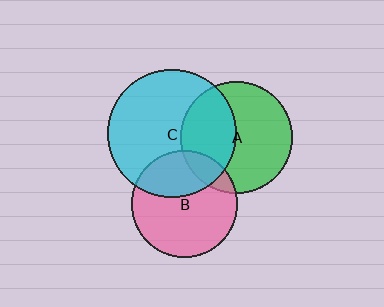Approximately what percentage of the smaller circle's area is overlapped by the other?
Approximately 40%.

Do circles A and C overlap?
Yes.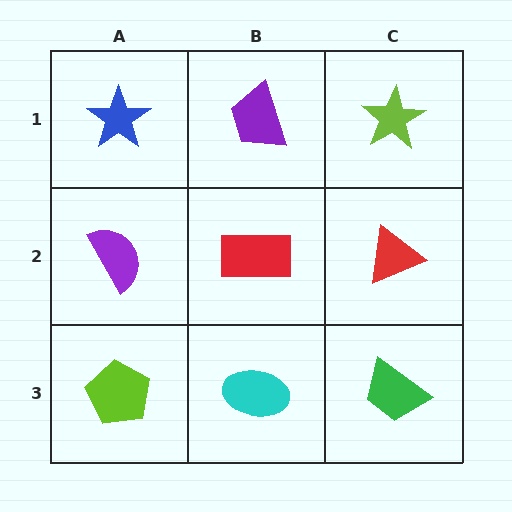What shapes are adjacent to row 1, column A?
A purple semicircle (row 2, column A), a purple trapezoid (row 1, column B).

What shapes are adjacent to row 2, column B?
A purple trapezoid (row 1, column B), a cyan ellipse (row 3, column B), a purple semicircle (row 2, column A), a red triangle (row 2, column C).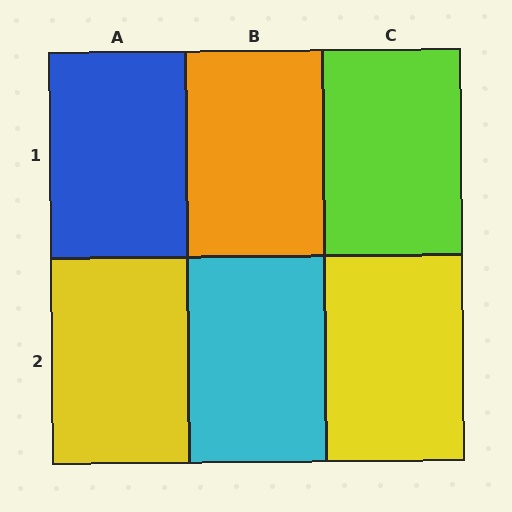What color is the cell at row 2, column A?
Yellow.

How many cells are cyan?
1 cell is cyan.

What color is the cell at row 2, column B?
Cyan.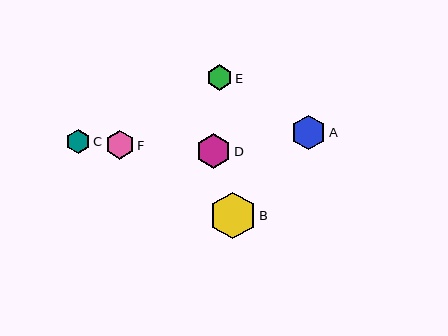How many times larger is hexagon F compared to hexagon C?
Hexagon F is approximately 1.2 times the size of hexagon C.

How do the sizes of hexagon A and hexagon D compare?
Hexagon A and hexagon D are approximately the same size.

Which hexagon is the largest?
Hexagon B is the largest with a size of approximately 47 pixels.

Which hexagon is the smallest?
Hexagon C is the smallest with a size of approximately 24 pixels.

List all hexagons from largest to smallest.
From largest to smallest: B, A, D, F, E, C.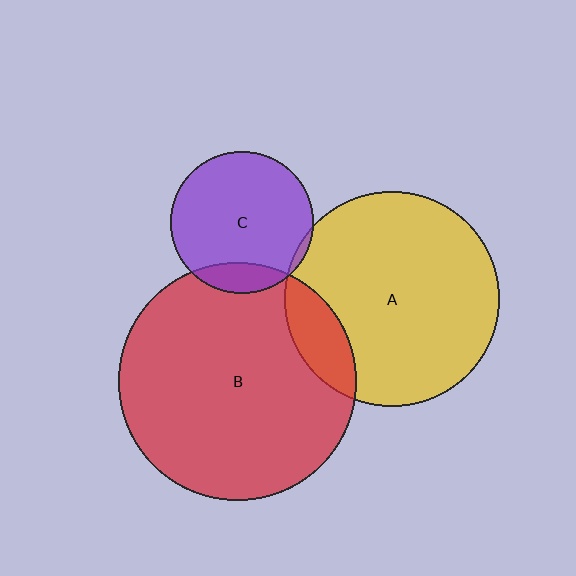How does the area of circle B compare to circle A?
Approximately 1.2 times.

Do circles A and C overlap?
Yes.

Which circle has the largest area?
Circle B (red).